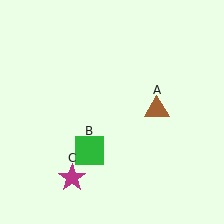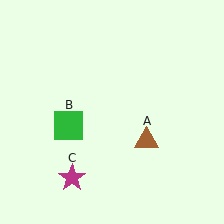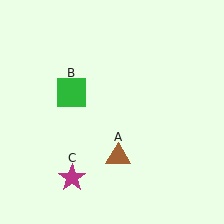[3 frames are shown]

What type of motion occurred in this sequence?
The brown triangle (object A), green square (object B) rotated clockwise around the center of the scene.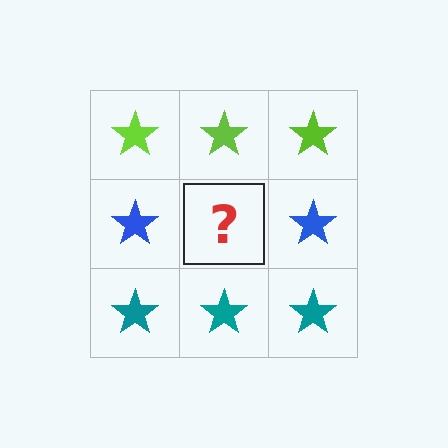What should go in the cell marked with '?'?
The missing cell should contain a blue star.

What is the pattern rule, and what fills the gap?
The rule is that each row has a consistent color. The gap should be filled with a blue star.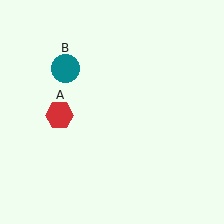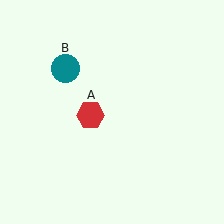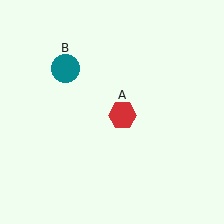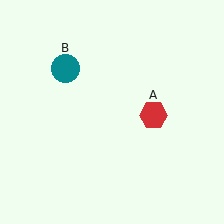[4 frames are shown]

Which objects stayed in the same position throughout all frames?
Teal circle (object B) remained stationary.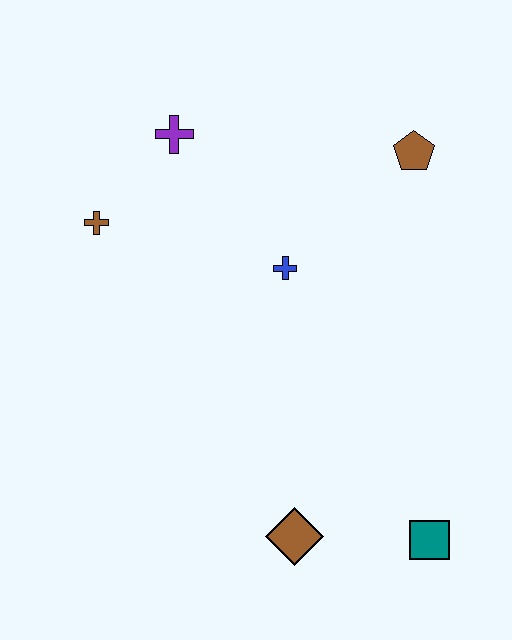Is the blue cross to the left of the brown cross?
No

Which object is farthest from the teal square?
The purple cross is farthest from the teal square.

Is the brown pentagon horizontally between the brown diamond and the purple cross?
No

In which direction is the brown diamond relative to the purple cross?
The brown diamond is below the purple cross.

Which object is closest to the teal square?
The brown diamond is closest to the teal square.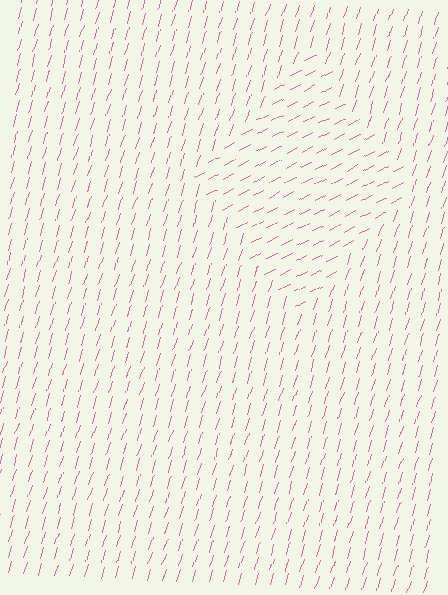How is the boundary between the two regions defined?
The boundary is defined purely by a change in line orientation (approximately 45 degrees difference). All lines are the same color and thickness.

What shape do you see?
I see a diamond.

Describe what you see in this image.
The image is filled with small pink line segments. A diamond region in the image has lines oriented differently from the surrounding lines, creating a visible texture boundary.